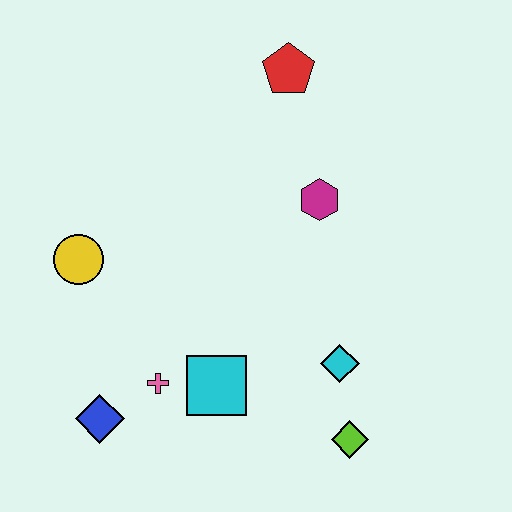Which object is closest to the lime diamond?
The cyan diamond is closest to the lime diamond.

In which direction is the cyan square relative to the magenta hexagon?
The cyan square is below the magenta hexagon.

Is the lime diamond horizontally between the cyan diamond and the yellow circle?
No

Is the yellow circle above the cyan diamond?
Yes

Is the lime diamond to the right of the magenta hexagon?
Yes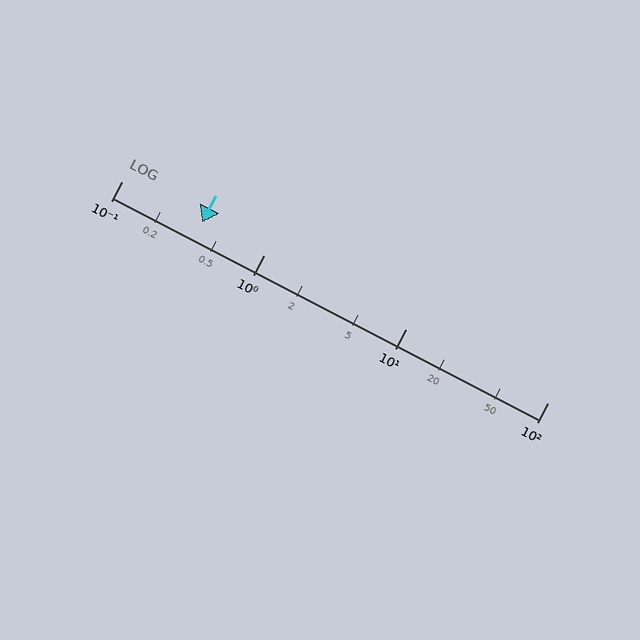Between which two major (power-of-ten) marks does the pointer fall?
The pointer is between 0.1 and 1.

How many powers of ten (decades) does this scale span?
The scale spans 3 decades, from 0.1 to 100.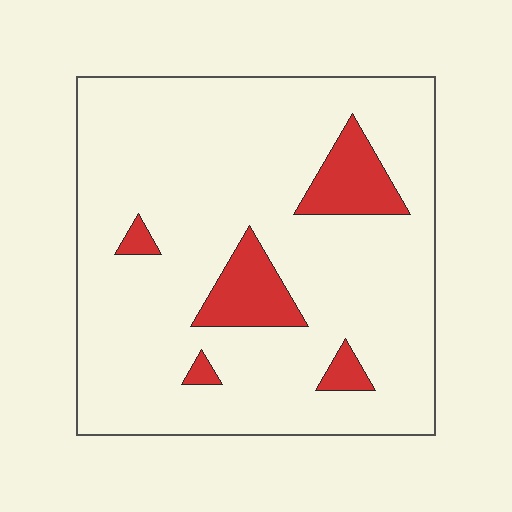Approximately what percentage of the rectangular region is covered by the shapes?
Approximately 10%.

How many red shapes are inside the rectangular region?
5.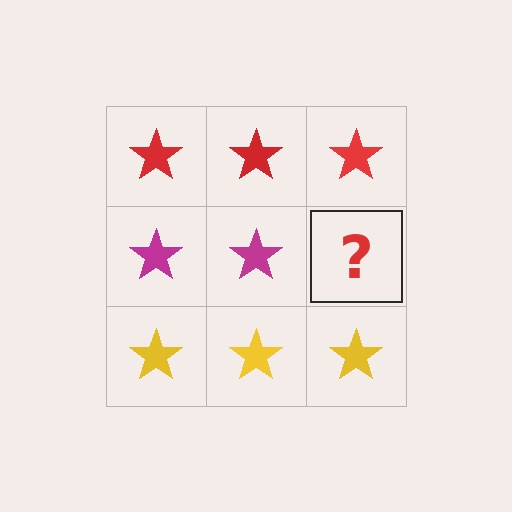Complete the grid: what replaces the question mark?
The question mark should be replaced with a magenta star.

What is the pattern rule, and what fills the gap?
The rule is that each row has a consistent color. The gap should be filled with a magenta star.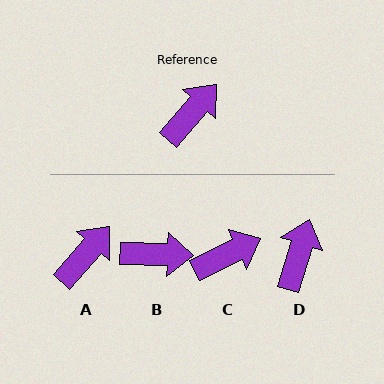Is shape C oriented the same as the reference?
No, it is off by about 24 degrees.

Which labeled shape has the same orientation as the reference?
A.